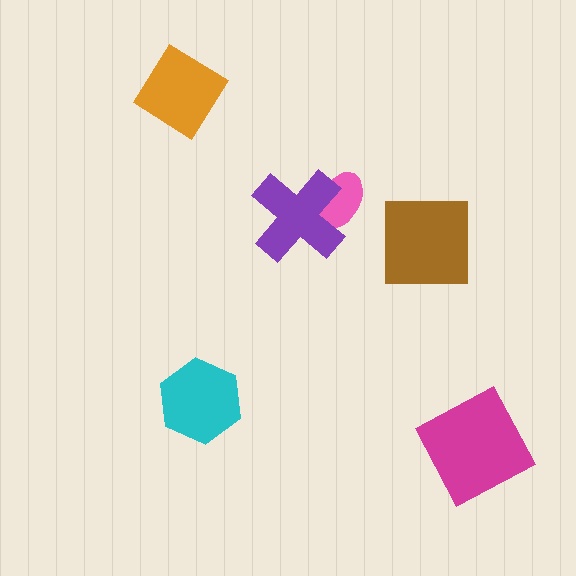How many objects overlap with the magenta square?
0 objects overlap with the magenta square.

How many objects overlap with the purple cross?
1 object overlaps with the purple cross.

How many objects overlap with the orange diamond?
0 objects overlap with the orange diamond.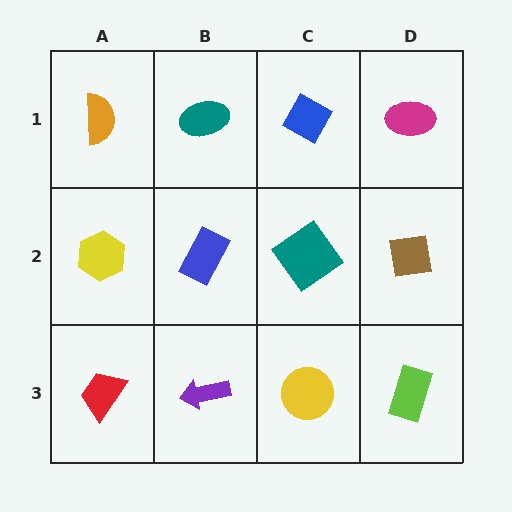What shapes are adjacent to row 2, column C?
A blue diamond (row 1, column C), a yellow circle (row 3, column C), a blue rectangle (row 2, column B), a brown square (row 2, column D).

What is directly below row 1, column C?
A teal diamond.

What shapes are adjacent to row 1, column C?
A teal diamond (row 2, column C), a teal ellipse (row 1, column B), a magenta ellipse (row 1, column D).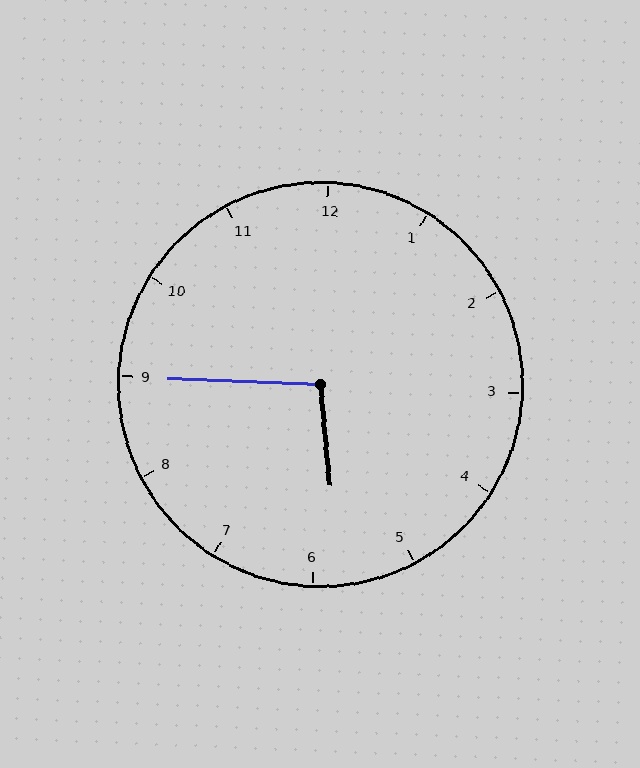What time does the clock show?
5:45.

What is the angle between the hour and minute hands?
Approximately 98 degrees.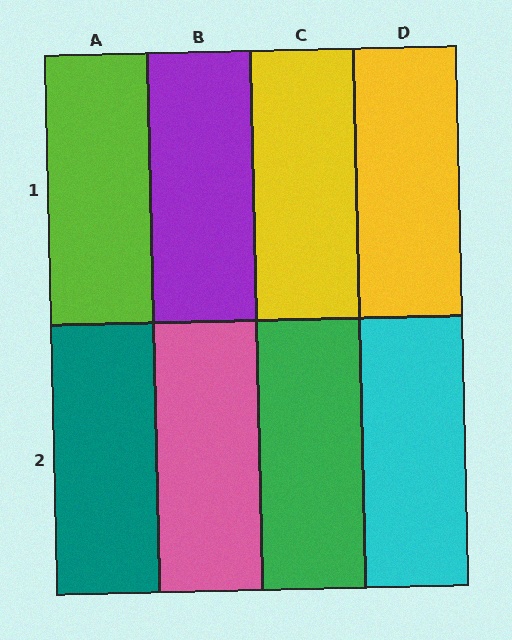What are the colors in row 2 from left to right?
Teal, pink, green, cyan.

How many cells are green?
1 cell is green.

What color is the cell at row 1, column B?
Purple.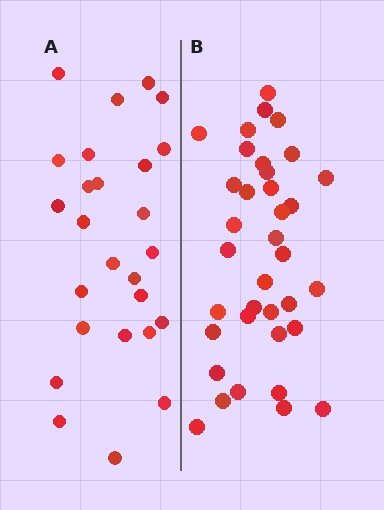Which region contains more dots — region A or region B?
Region B (the right region) has more dots.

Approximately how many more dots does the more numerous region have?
Region B has roughly 10 or so more dots than region A.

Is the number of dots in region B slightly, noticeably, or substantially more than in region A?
Region B has noticeably more, but not dramatically so. The ratio is roughly 1.4 to 1.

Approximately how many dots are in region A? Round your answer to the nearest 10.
About 30 dots. (The exact count is 26, which rounds to 30.)